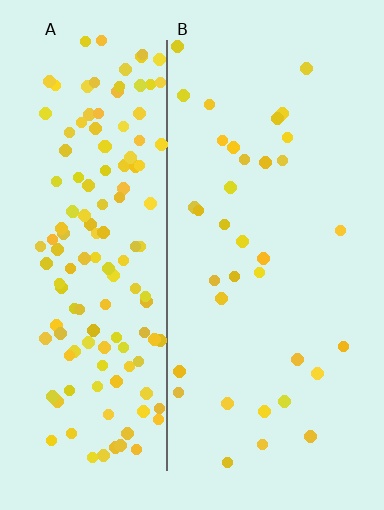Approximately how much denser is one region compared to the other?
Approximately 4.2× — region A over region B.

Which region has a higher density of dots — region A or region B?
A (the left).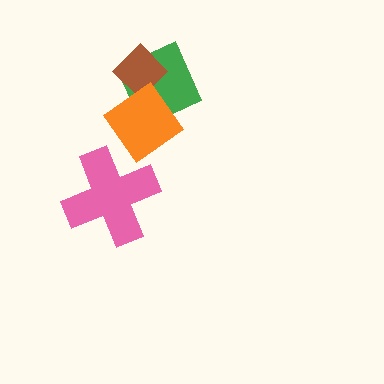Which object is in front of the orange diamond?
The pink cross is in front of the orange diamond.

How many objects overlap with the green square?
2 objects overlap with the green square.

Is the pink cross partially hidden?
No, no other shape covers it.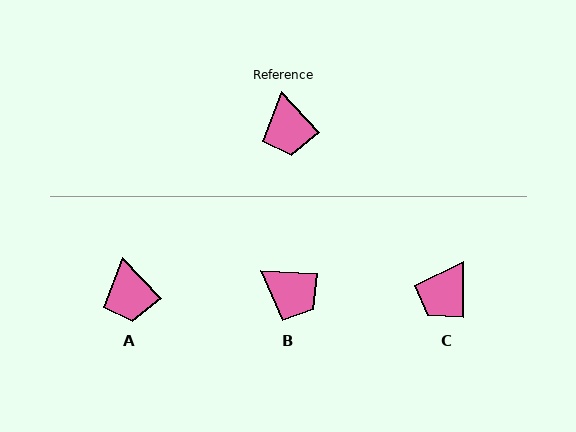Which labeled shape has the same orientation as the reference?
A.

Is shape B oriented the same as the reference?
No, it is off by about 44 degrees.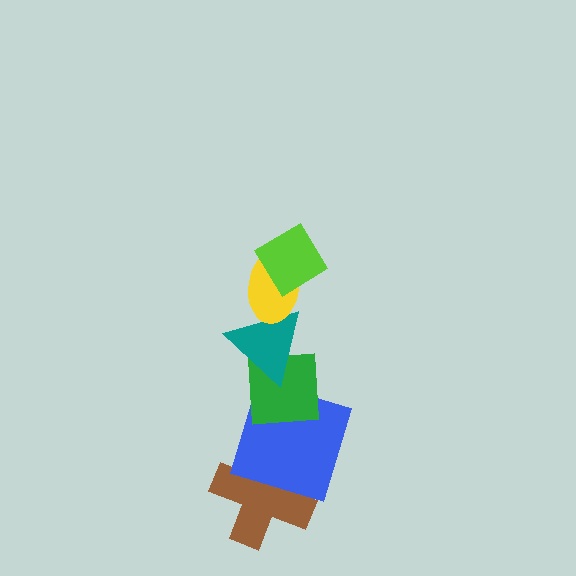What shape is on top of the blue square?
The green square is on top of the blue square.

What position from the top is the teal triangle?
The teal triangle is 3rd from the top.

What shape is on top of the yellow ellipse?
The lime diamond is on top of the yellow ellipse.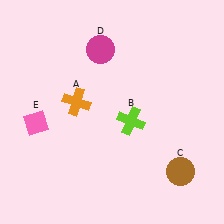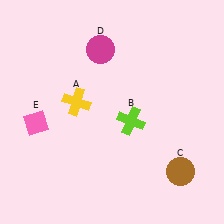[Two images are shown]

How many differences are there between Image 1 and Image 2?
There is 1 difference between the two images.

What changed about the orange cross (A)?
In Image 1, A is orange. In Image 2, it changed to yellow.